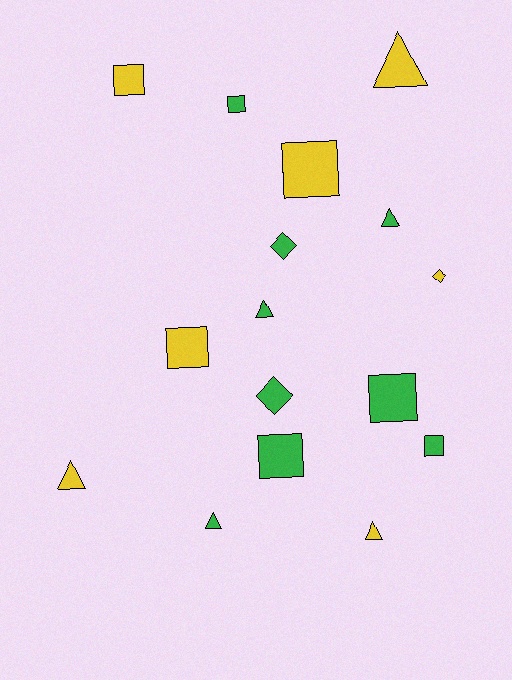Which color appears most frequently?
Green, with 9 objects.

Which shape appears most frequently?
Square, with 7 objects.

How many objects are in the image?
There are 16 objects.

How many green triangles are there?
There are 3 green triangles.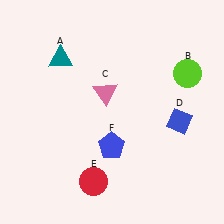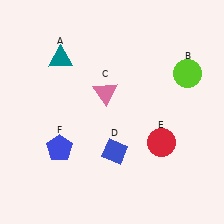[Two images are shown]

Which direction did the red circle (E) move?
The red circle (E) moved right.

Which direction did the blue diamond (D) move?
The blue diamond (D) moved left.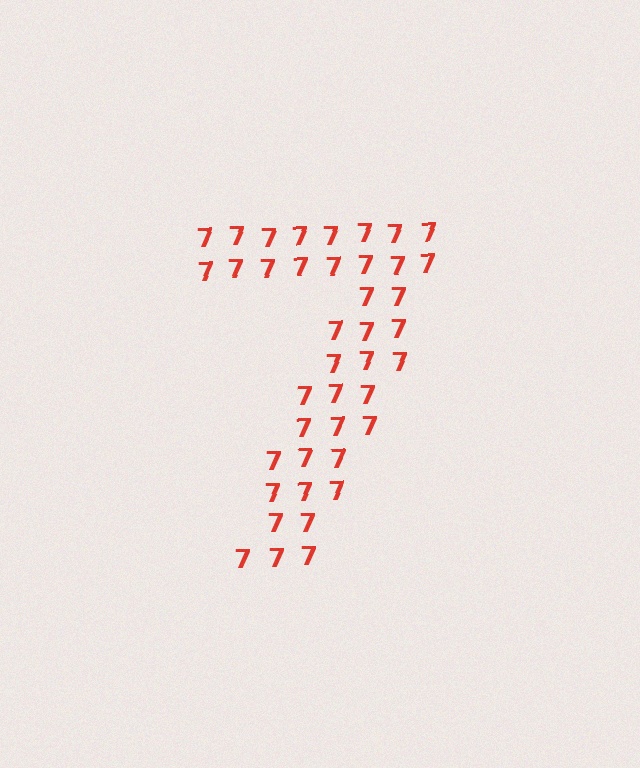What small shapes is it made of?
It is made of small digit 7's.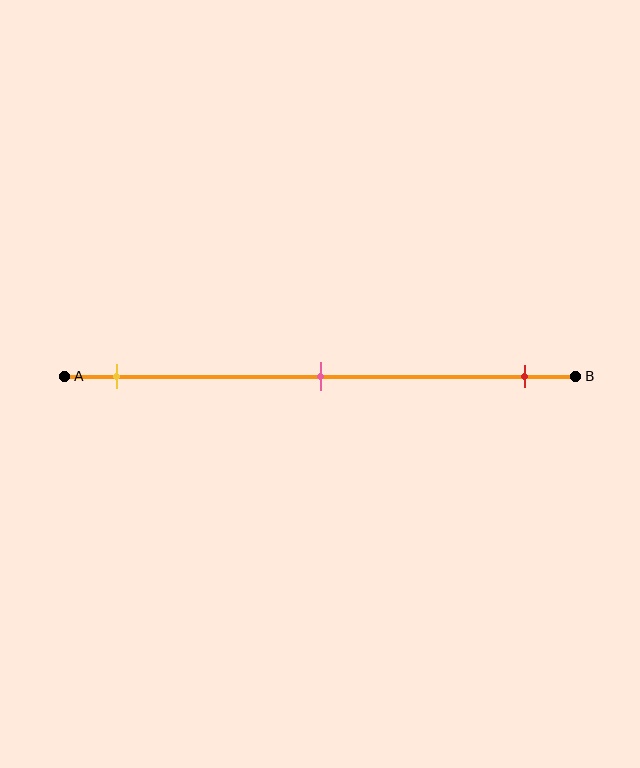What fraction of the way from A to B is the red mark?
The red mark is approximately 90% (0.9) of the way from A to B.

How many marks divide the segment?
There are 3 marks dividing the segment.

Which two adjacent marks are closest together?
The yellow and pink marks are the closest adjacent pair.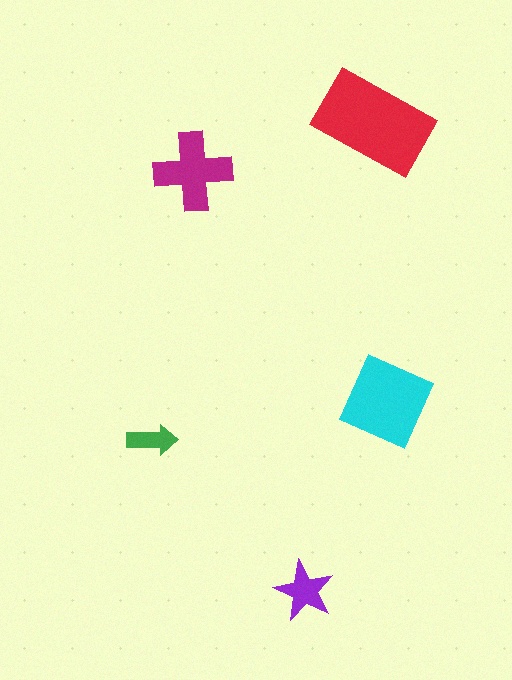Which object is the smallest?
The green arrow.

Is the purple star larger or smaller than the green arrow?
Larger.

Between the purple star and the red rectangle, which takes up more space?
The red rectangle.